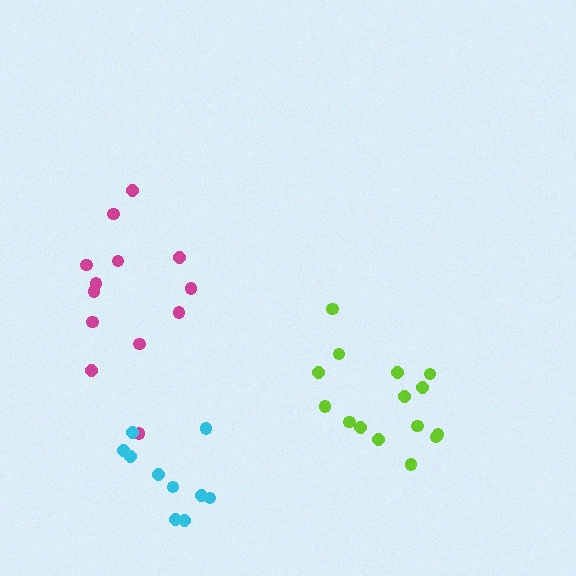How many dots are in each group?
Group 1: 13 dots, Group 2: 15 dots, Group 3: 10 dots (38 total).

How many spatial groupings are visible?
There are 3 spatial groupings.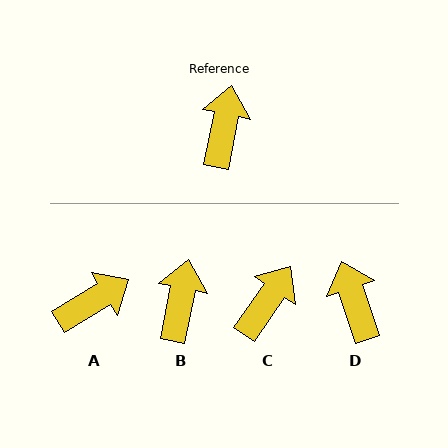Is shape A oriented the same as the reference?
No, it is off by about 48 degrees.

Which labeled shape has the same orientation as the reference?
B.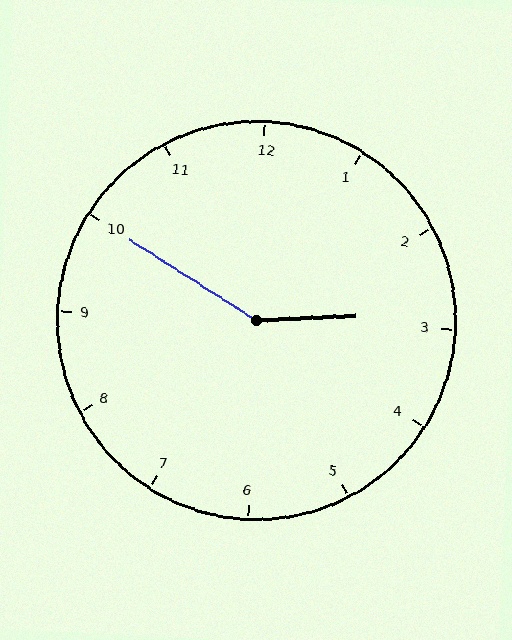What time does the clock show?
2:50.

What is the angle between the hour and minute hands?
Approximately 145 degrees.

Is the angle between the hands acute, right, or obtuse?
It is obtuse.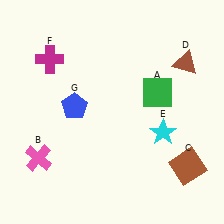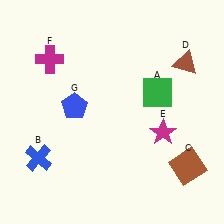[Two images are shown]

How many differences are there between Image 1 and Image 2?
There are 2 differences between the two images.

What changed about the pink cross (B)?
In Image 1, B is pink. In Image 2, it changed to blue.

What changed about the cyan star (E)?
In Image 1, E is cyan. In Image 2, it changed to magenta.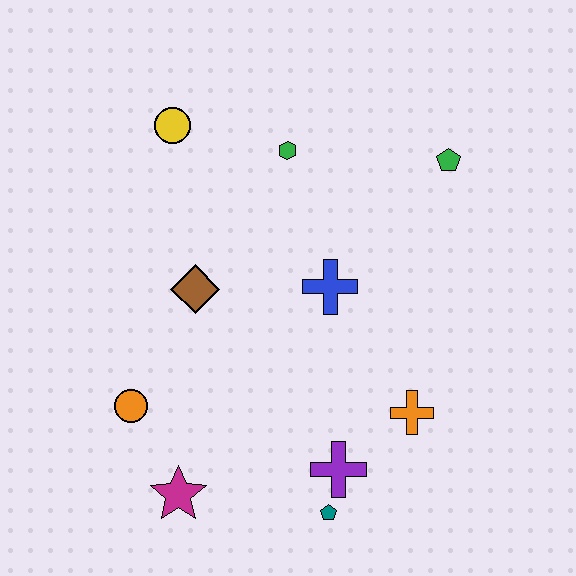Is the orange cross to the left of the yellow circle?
No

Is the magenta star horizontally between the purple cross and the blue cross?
No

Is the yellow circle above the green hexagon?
Yes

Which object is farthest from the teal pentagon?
The yellow circle is farthest from the teal pentagon.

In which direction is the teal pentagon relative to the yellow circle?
The teal pentagon is below the yellow circle.